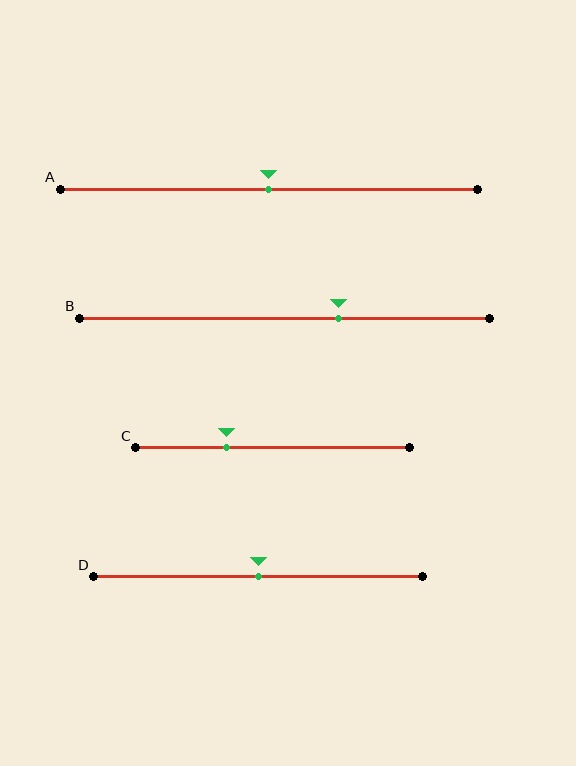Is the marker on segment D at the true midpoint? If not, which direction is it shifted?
Yes, the marker on segment D is at the true midpoint.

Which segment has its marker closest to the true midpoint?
Segment A has its marker closest to the true midpoint.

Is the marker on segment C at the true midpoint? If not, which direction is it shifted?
No, the marker on segment C is shifted to the left by about 17% of the segment length.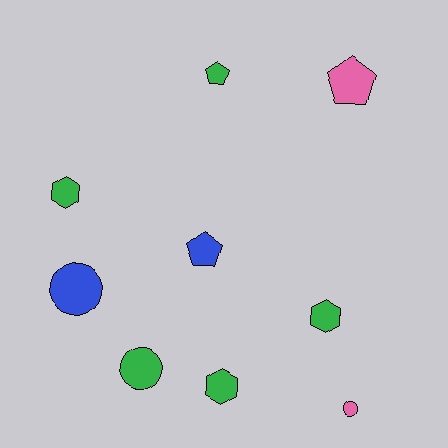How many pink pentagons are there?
There is 1 pink pentagon.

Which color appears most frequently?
Green, with 5 objects.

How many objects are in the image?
There are 9 objects.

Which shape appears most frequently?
Hexagon, with 3 objects.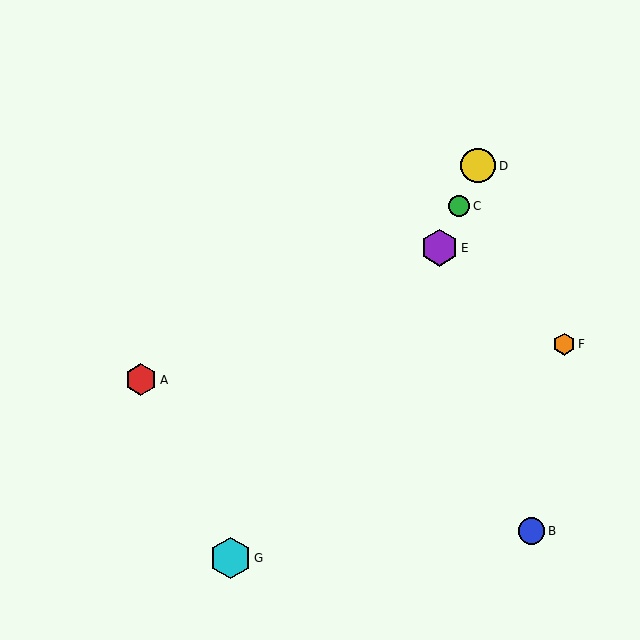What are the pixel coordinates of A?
Object A is at (141, 380).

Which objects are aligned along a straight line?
Objects C, D, E are aligned along a straight line.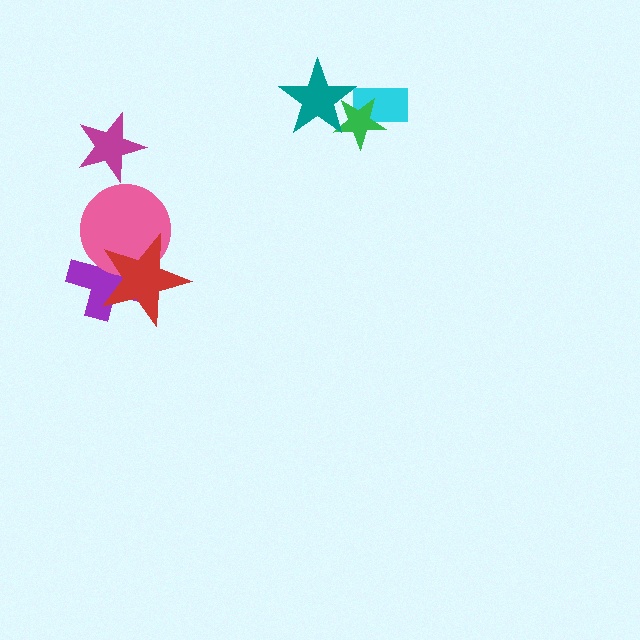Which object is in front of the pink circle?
The red star is in front of the pink circle.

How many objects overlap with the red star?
2 objects overlap with the red star.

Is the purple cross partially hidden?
Yes, it is partially covered by another shape.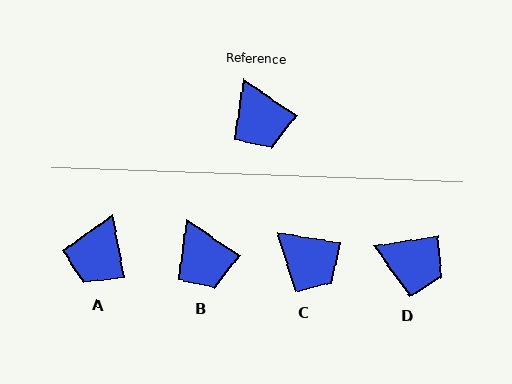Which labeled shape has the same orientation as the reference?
B.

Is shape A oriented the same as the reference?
No, it is off by about 45 degrees.